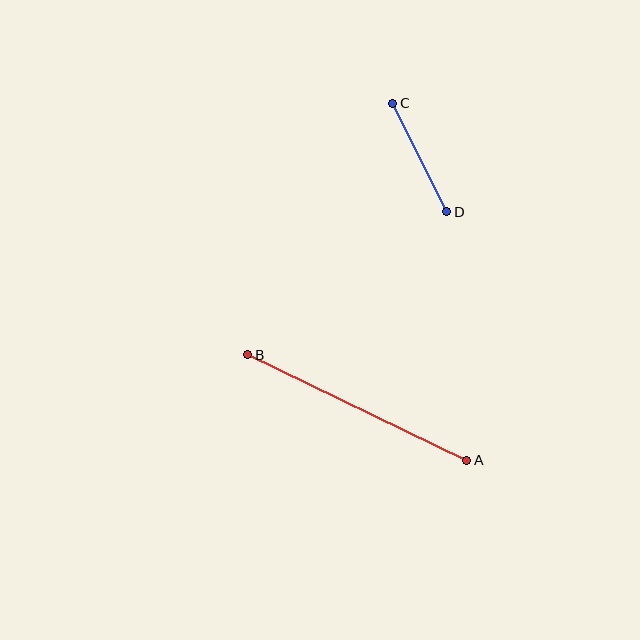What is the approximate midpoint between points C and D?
The midpoint is at approximately (420, 158) pixels.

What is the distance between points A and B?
The distance is approximately 243 pixels.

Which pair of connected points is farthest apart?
Points A and B are farthest apart.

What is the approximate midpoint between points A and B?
The midpoint is at approximately (357, 408) pixels.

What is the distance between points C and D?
The distance is approximately 121 pixels.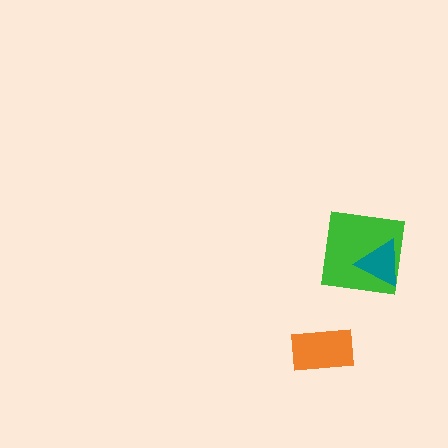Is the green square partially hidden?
Yes, it is partially covered by another shape.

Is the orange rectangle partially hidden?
No, no other shape covers it.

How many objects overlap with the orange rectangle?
0 objects overlap with the orange rectangle.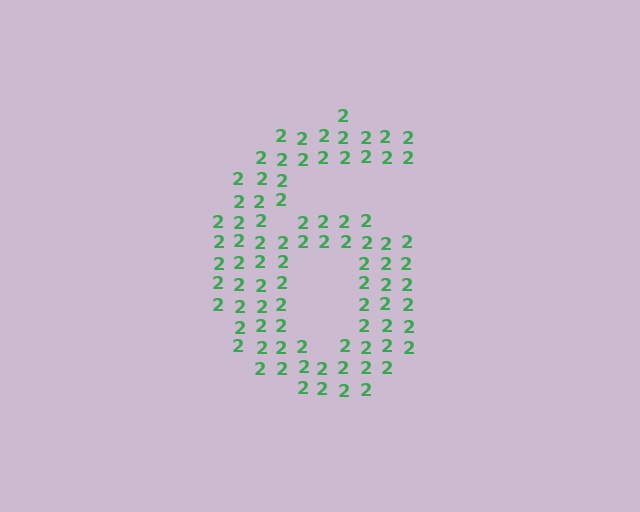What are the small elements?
The small elements are digit 2's.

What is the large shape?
The large shape is the digit 6.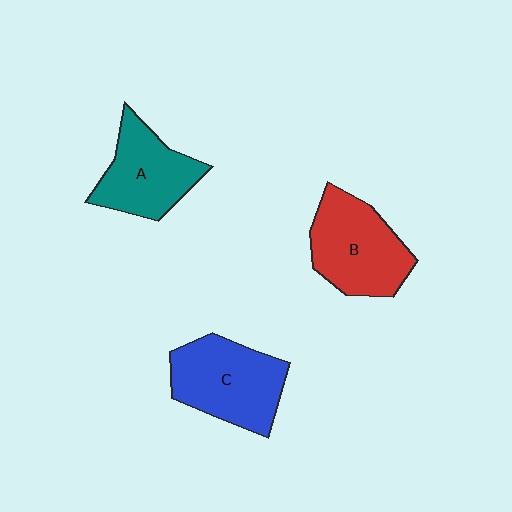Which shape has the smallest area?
Shape A (teal).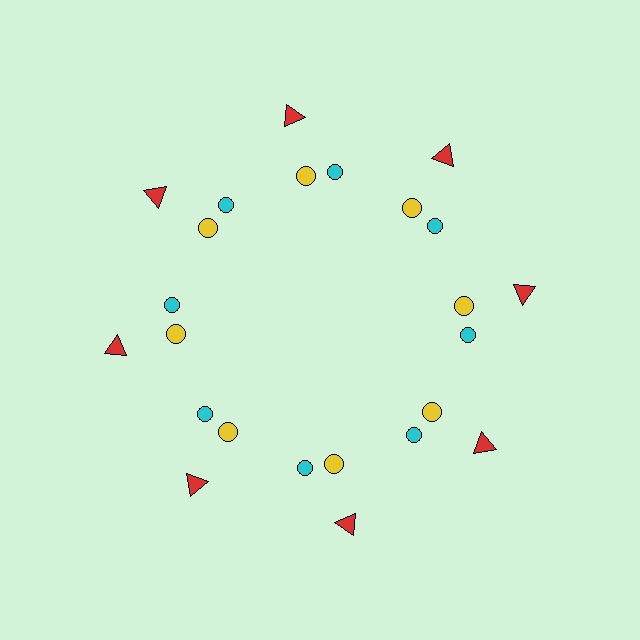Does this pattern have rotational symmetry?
Yes, this pattern has 8-fold rotational symmetry. It looks the same after rotating 45 degrees around the center.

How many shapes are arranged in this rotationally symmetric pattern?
There are 24 shapes, arranged in 8 groups of 3.